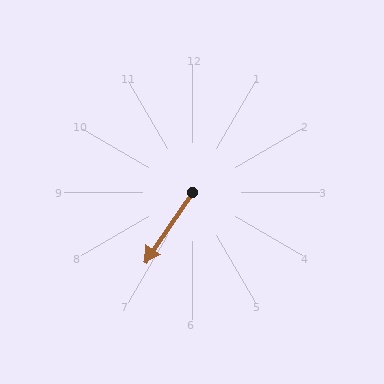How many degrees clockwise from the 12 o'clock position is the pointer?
Approximately 214 degrees.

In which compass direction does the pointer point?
Southwest.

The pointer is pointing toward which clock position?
Roughly 7 o'clock.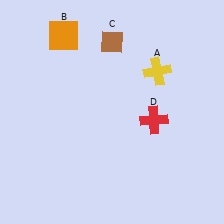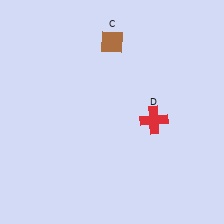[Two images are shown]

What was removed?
The orange square (B), the yellow cross (A) were removed in Image 2.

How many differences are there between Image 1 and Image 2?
There are 2 differences between the two images.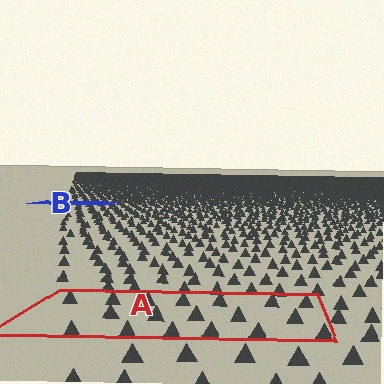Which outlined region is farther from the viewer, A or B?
Region B is farther from the viewer — the texture elements inside it appear smaller and more densely packed.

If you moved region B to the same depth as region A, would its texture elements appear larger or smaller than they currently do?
They would appear larger. At a closer depth, the same texture elements are projected at a bigger on-screen size.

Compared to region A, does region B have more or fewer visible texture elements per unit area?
Region B has more texture elements per unit area — they are packed more densely because it is farther away.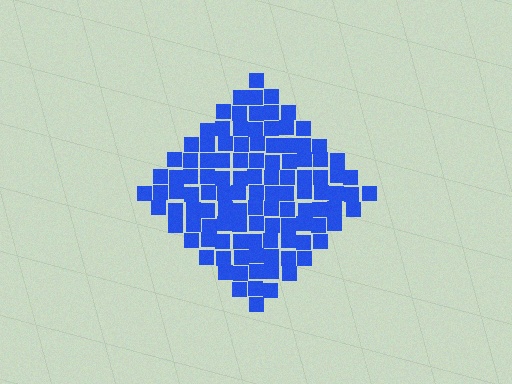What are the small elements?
The small elements are squares.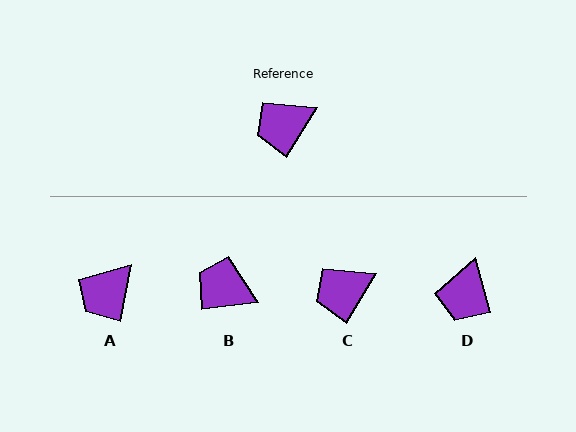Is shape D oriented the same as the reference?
No, it is off by about 47 degrees.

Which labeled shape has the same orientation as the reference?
C.